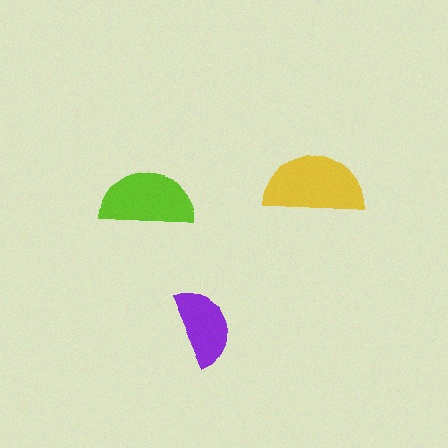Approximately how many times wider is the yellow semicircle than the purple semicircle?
About 1.5 times wider.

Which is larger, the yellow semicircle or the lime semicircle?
The yellow one.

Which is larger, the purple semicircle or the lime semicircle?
The lime one.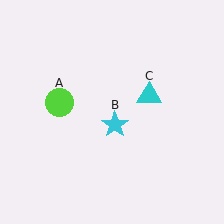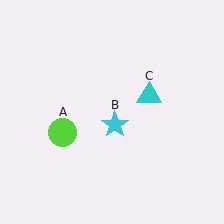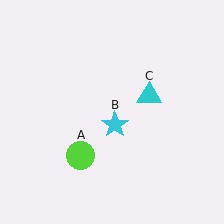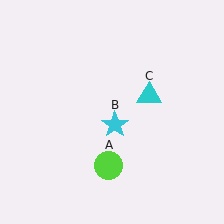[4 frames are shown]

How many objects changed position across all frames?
1 object changed position: lime circle (object A).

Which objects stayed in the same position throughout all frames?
Cyan star (object B) and cyan triangle (object C) remained stationary.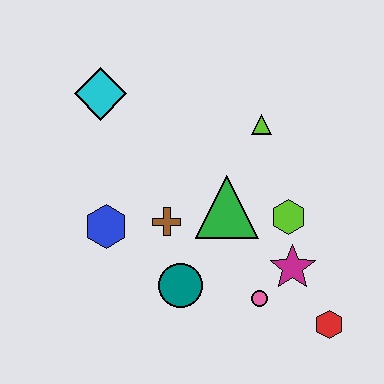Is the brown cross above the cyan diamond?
No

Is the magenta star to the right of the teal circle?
Yes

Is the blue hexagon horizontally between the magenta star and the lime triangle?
No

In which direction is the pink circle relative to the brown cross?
The pink circle is to the right of the brown cross.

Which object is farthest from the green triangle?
The cyan diamond is farthest from the green triangle.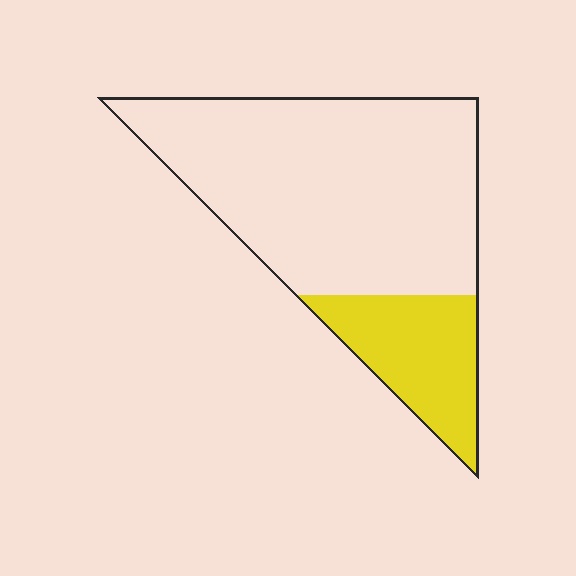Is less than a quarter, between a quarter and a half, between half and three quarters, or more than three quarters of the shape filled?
Less than a quarter.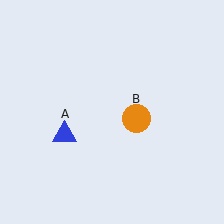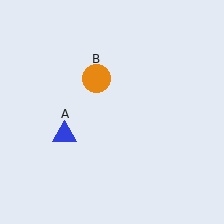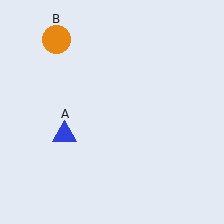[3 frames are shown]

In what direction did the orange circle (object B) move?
The orange circle (object B) moved up and to the left.